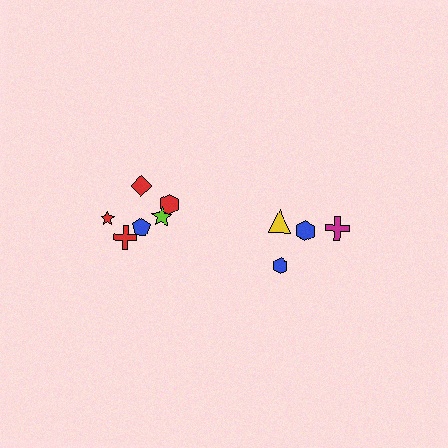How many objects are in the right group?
There are 4 objects.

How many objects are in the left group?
There are 6 objects.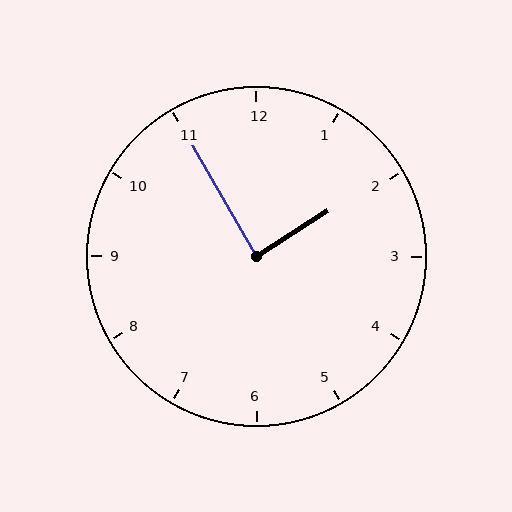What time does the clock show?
1:55.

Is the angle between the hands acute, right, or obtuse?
It is right.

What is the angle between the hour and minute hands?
Approximately 88 degrees.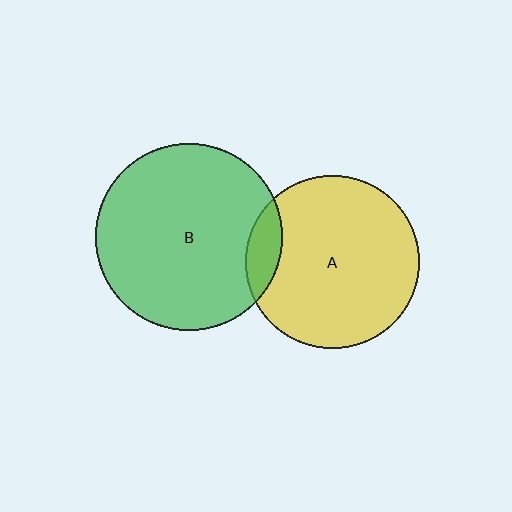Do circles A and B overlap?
Yes.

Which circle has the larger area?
Circle B (green).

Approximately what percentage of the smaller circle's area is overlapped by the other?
Approximately 10%.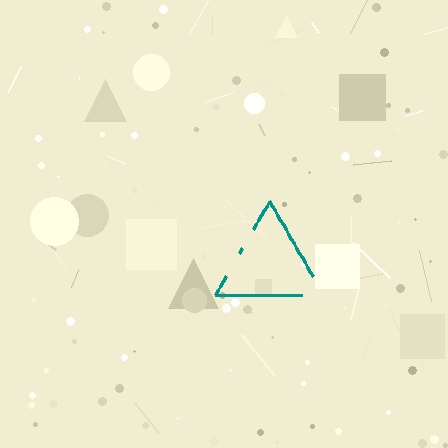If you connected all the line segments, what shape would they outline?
They would outline a triangle.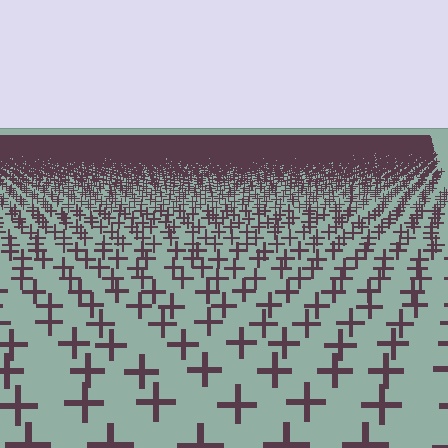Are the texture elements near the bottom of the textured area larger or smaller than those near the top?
Larger. Near the bottom, elements are closer to the viewer and appear at a bigger on-screen size.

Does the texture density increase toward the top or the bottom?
Density increases toward the top.